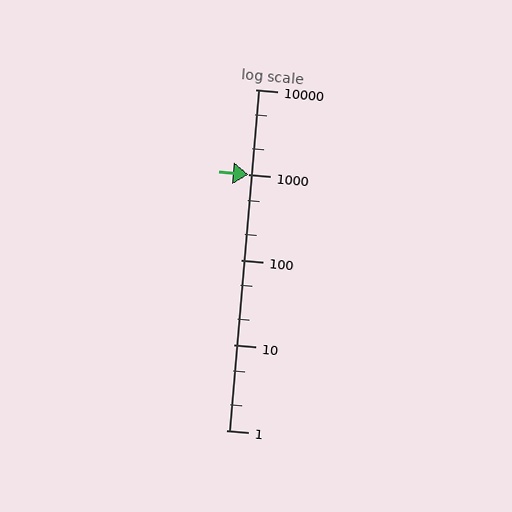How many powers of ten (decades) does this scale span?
The scale spans 4 decades, from 1 to 10000.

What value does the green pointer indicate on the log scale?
The pointer indicates approximately 1000.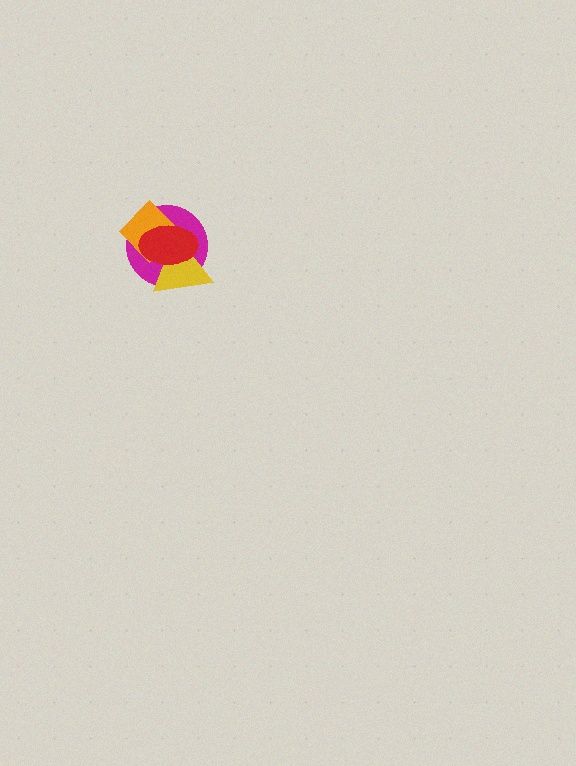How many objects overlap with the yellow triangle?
3 objects overlap with the yellow triangle.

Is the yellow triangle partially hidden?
Yes, it is partially covered by another shape.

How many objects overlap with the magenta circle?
3 objects overlap with the magenta circle.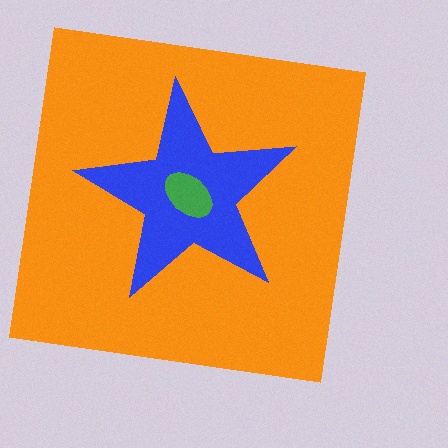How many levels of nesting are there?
3.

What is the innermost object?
The green ellipse.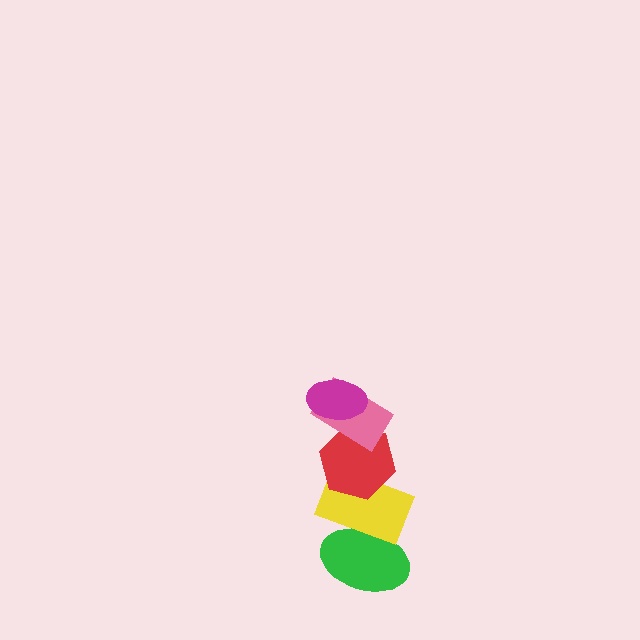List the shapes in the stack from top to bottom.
From top to bottom: the magenta ellipse, the pink rectangle, the red hexagon, the yellow rectangle, the green ellipse.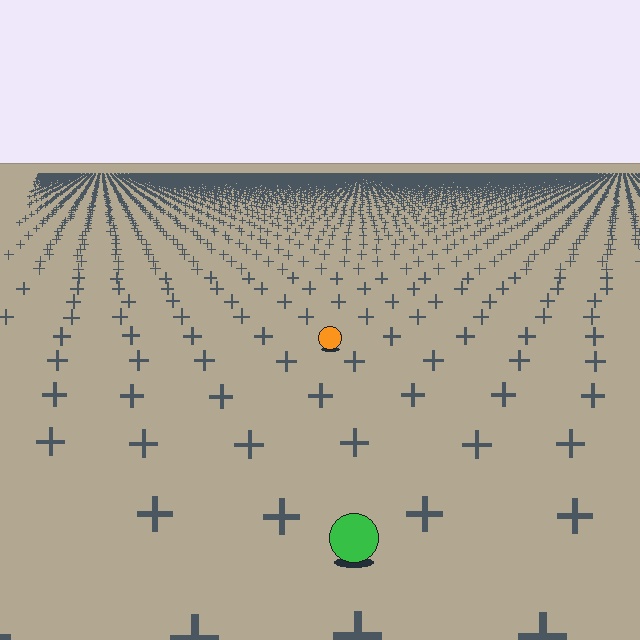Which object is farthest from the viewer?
The orange circle is farthest from the viewer. It appears smaller and the ground texture around it is denser.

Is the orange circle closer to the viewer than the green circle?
No. The green circle is closer — you can tell from the texture gradient: the ground texture is coarser near it.